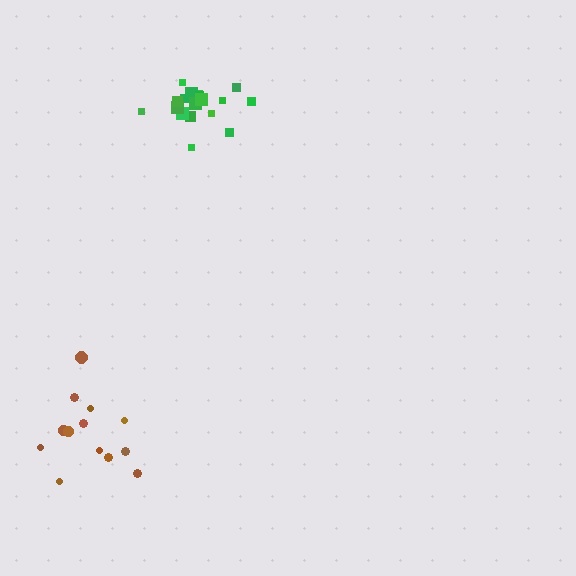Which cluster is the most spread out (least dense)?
Brown.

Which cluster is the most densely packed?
Green.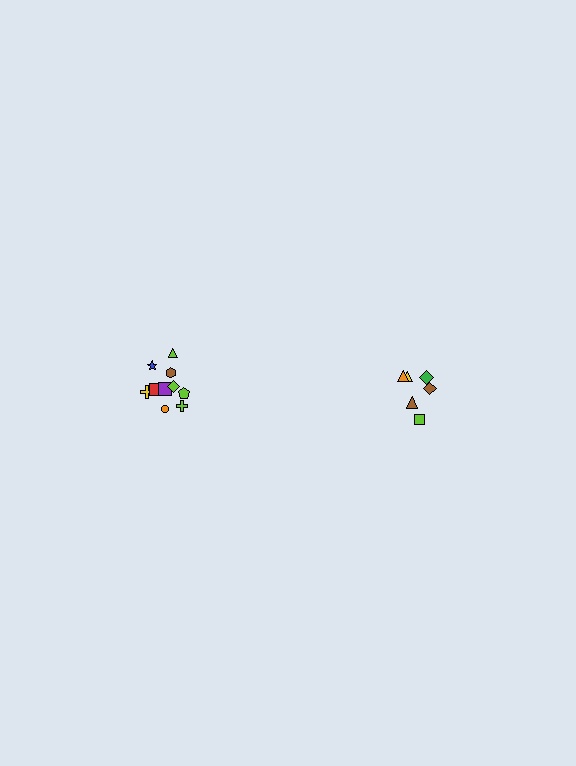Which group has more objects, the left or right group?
The left group.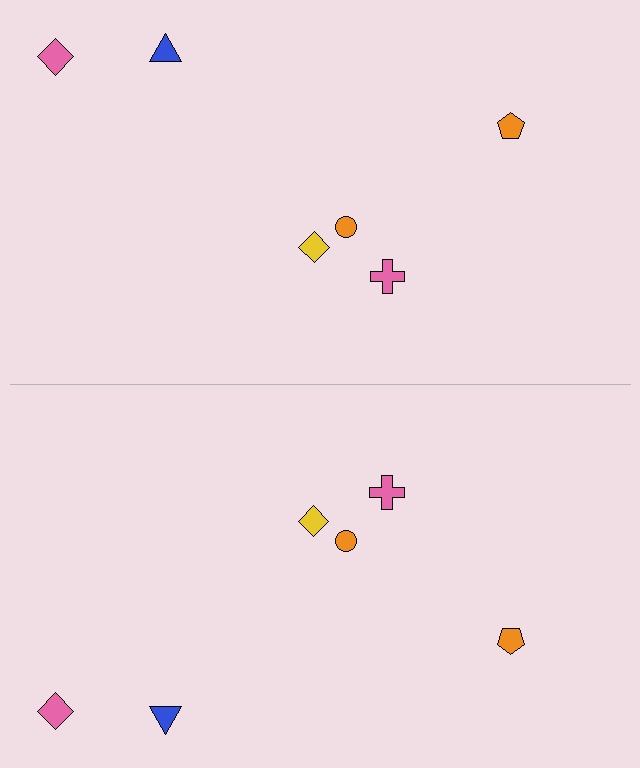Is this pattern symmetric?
Yes, this pattern has bilateral (reflection) symmetry.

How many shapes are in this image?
There are 12 shapes in this image.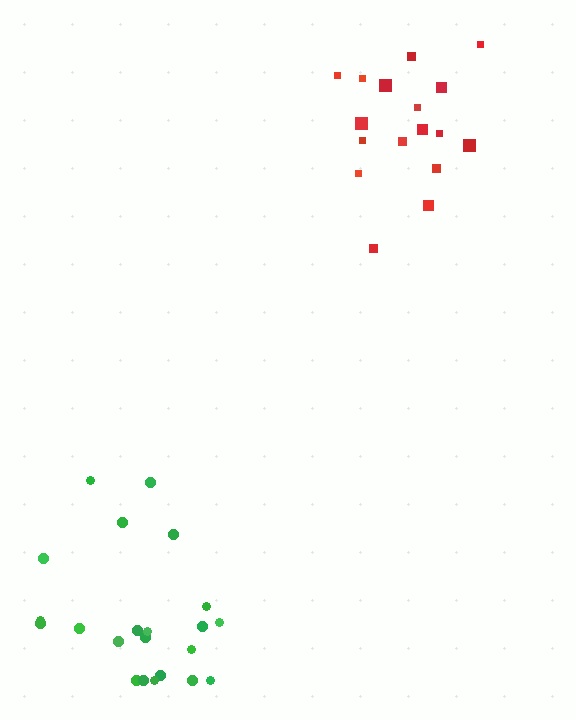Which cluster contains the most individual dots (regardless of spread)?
Green (22).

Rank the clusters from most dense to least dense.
red, green.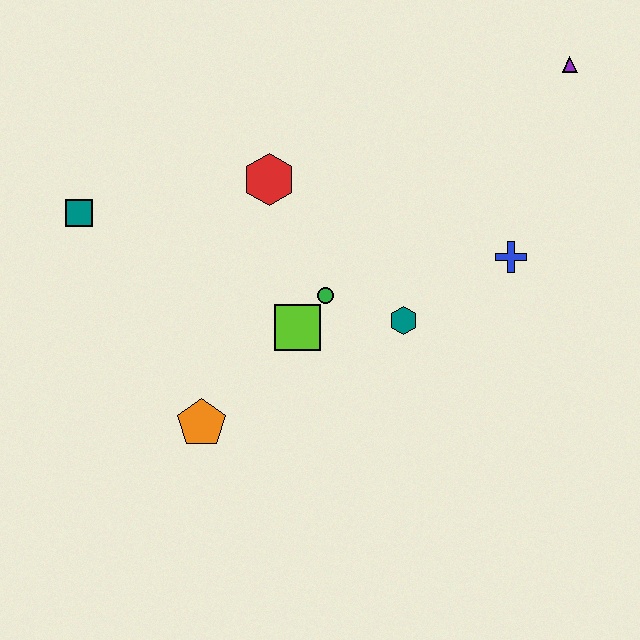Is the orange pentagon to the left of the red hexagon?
Yes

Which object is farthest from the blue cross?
The teal square is farthest from the blue cross.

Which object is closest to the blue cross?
The teal hexagon is closest to the blue cross.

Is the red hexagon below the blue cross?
No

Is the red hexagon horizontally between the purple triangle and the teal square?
Yes